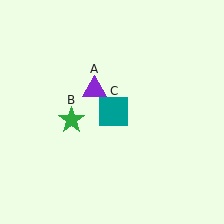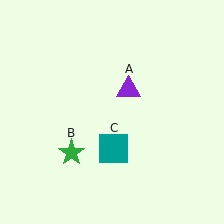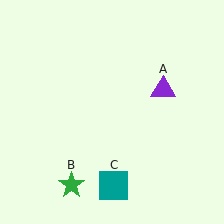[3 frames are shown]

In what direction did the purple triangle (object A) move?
The purple triangle (object A) moved right.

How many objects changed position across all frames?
3 objects changed position: purple triangle (object A), green star (object B), teal square (object C).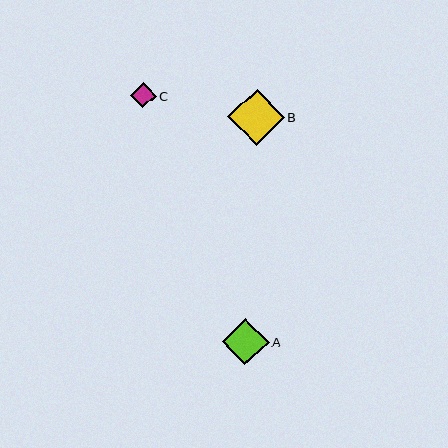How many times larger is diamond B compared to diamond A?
Diamond B is approximately 1.2 times the size of diamond A.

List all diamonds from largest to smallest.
From largest to smallest: B, A, C.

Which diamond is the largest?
Diamond B is the largest with a size of approximately 57 pixels.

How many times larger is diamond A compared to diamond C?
Diamond A is approximately 1.8 times the size of diamond C.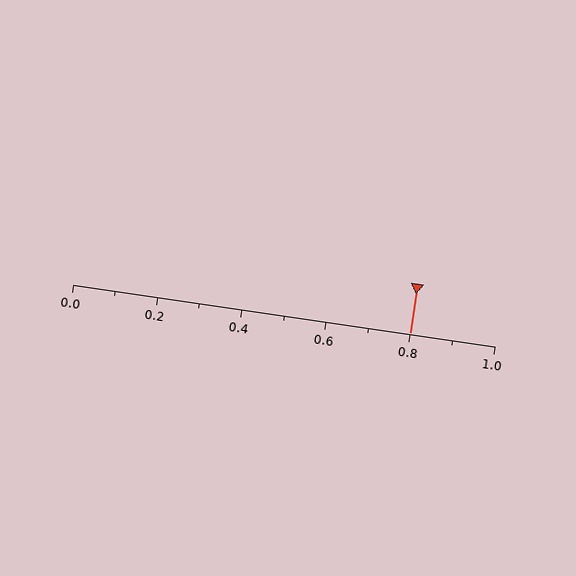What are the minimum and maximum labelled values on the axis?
The axis runs from 0.0 to 1.0.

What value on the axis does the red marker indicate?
The marker indicates approximately 0.8.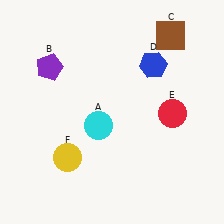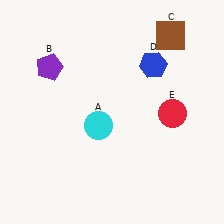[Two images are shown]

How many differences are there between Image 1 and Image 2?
There is 1 difference between the two images.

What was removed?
The yellow circle (F) was removed in Image 2.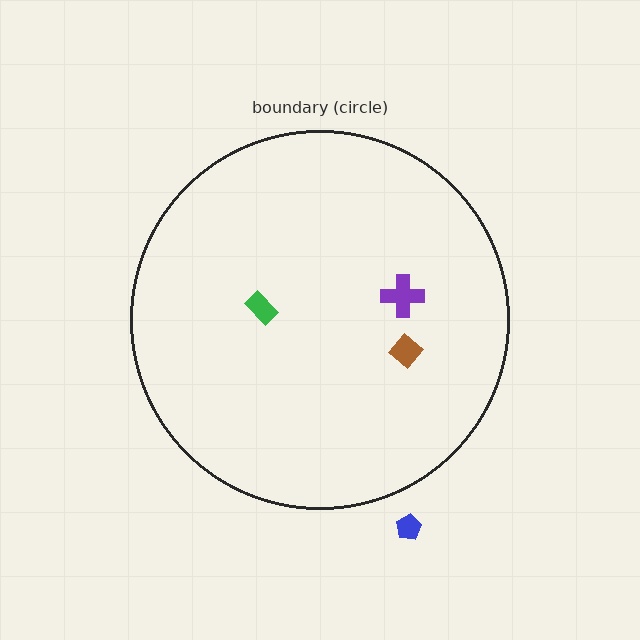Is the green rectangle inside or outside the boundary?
Inside.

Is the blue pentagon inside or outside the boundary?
Outside.